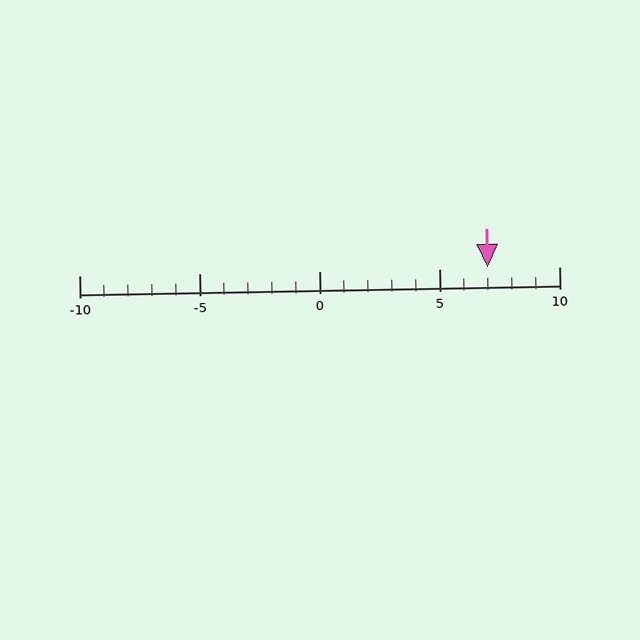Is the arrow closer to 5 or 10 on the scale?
The arrow is closer to 5.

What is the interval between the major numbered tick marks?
The major tick marks are spaced 5 units apart.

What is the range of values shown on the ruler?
The ruler shows values from -10 to 10.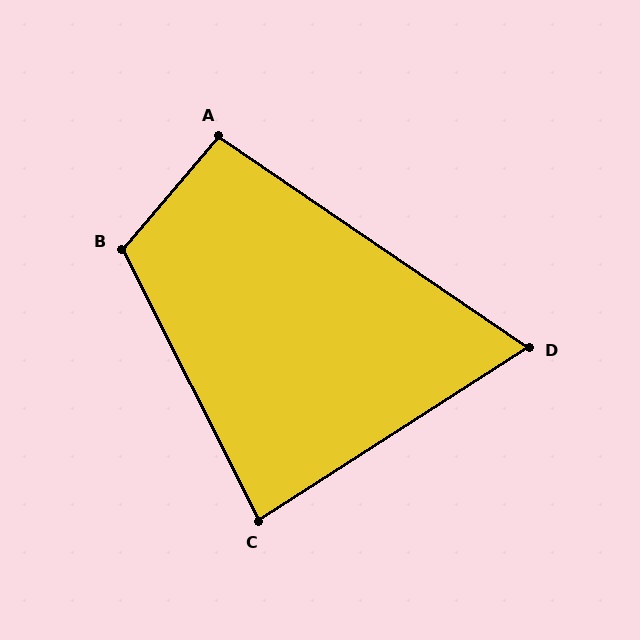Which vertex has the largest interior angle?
B, at approximately 113 degrees.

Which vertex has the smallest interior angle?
D, at approximately 67 degrees.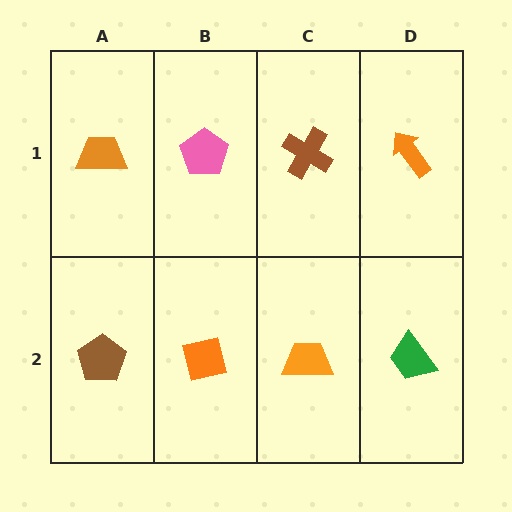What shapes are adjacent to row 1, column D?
A green trapezoid (row 2, column D), a brown cross (row 1, column C).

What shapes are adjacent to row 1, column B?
An orange square (row 2, column B), an orange trapezoid (row 1, column A), a brown cross (row 1, column C).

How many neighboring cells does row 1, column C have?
3.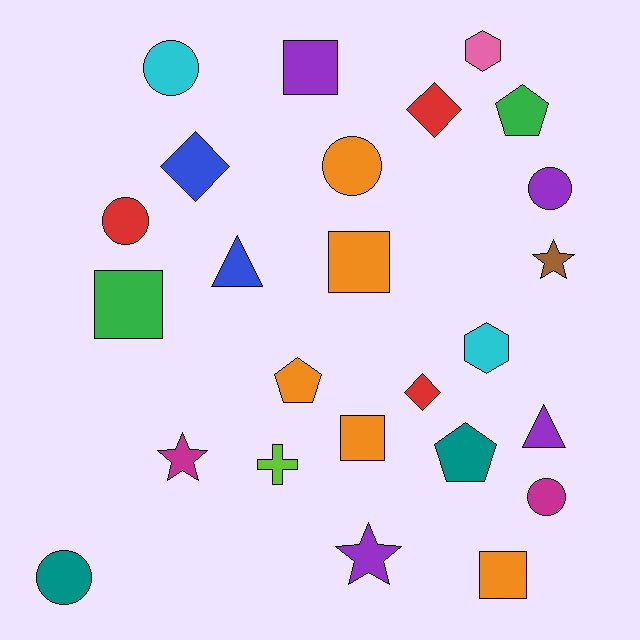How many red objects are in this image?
There are 3 red objects.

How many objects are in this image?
There are 25 objects.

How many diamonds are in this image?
There are 3 diamonds.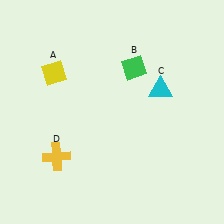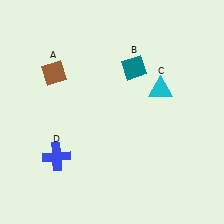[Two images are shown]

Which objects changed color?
A changed from yellow to brown. B changed from green to teal. D changed from yellow to blue.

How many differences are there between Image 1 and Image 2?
There are 3 differences between the two images.